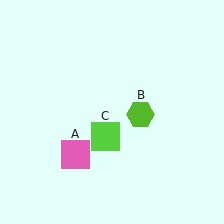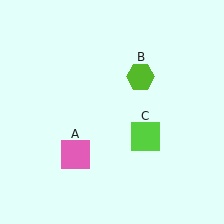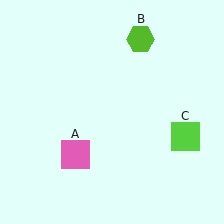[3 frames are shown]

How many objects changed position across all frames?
2 objects changed position: lime hexagon (object B), lime square (object C).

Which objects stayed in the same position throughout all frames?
Pink square (object A) remained stationary.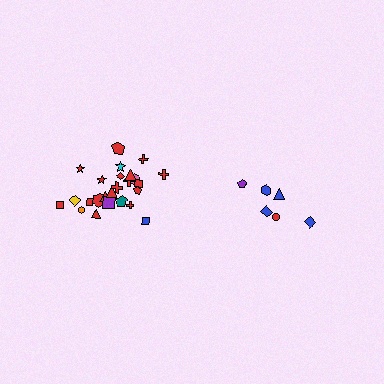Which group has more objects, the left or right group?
The left group.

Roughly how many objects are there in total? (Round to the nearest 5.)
Roughly 30 objects in total.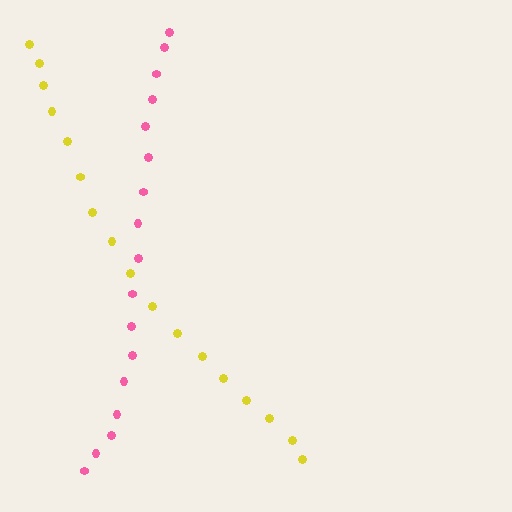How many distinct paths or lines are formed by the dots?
There are 2 distinct paths.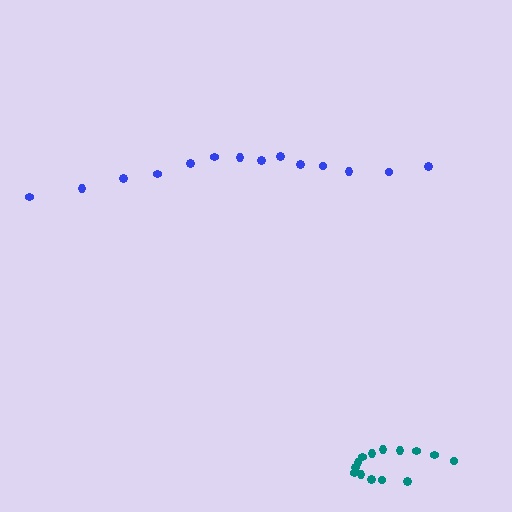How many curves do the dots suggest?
There are 2 distinct paths.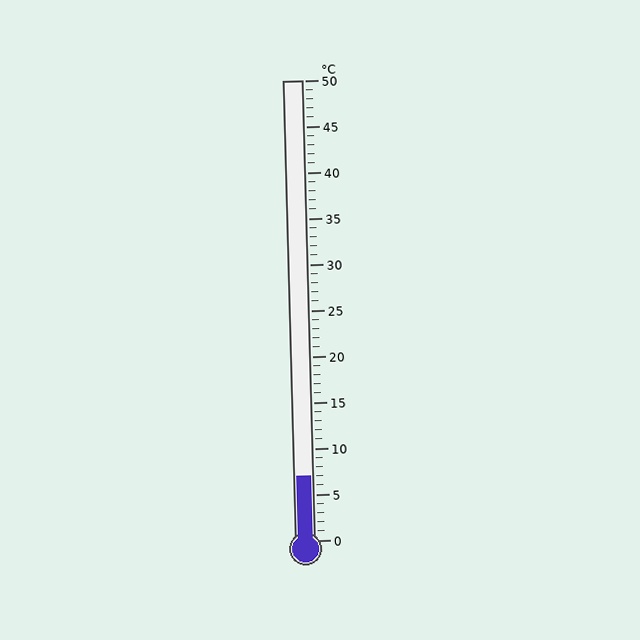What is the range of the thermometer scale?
The thermometer scale ranges from 0°C to 50°C.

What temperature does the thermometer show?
The thermometer shows approximately 7°C.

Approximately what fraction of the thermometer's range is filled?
The thermometer is filled to approximately 15% of its range.